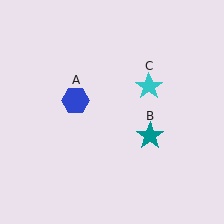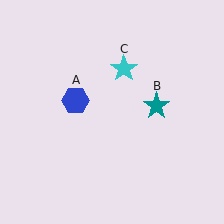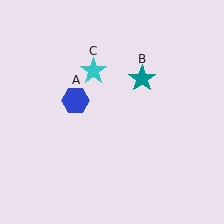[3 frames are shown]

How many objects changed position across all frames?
2 objects changed position: teal star (object B), cyan star (object C).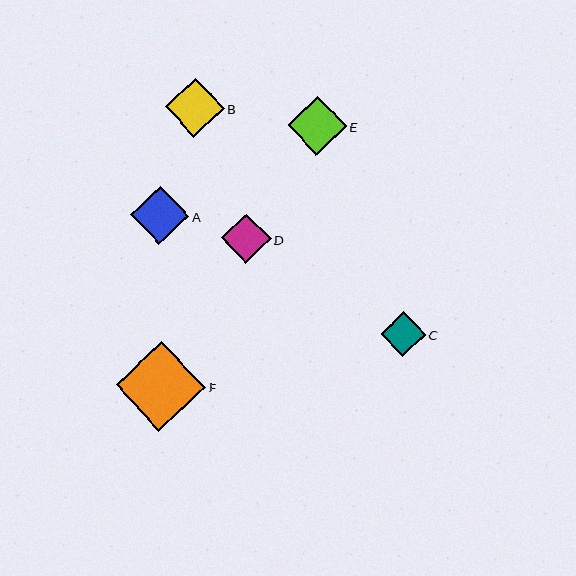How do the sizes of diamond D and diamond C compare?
Diamond D and diamond C are approximately the same size.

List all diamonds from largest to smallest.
From largest to smallest: F, E, B, A, D, C.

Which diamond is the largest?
Diamond F is the largest with a size of approximately 90 pixels.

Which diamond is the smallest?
Diamond C is the smallest with a size of approximately 45 pixels.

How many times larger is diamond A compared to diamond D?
Diamond A is approximately 1.2 times the size of diamond D.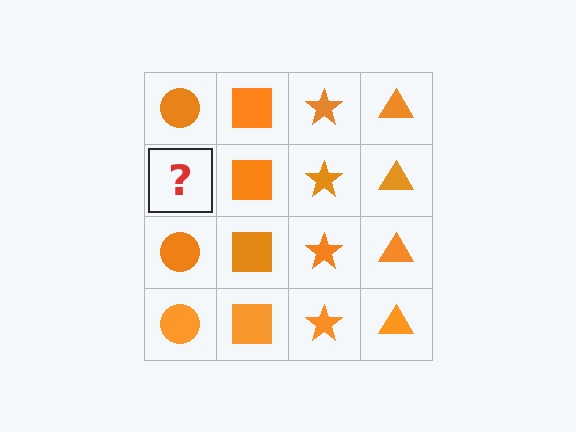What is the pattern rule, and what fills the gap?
The rule is that each column has a consistent shape. The gap should be filled with an orange circle.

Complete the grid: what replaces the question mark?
The question mark should be replaced with an orange circle.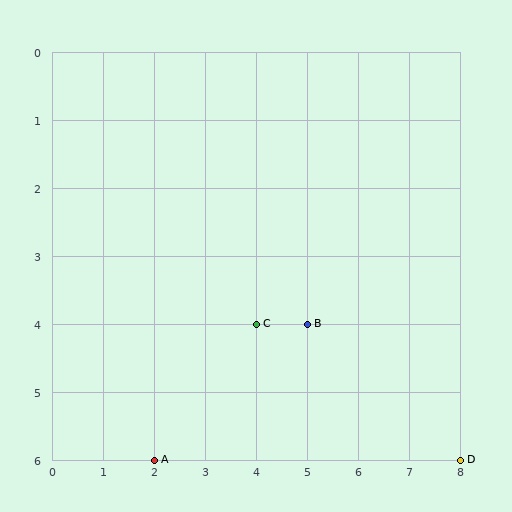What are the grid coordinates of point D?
Point D is at grid coordinates (8, 6).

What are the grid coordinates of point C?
Point C is at grid coordinates (4, 4).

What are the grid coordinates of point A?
Point A is at grid coordinates (2, 6).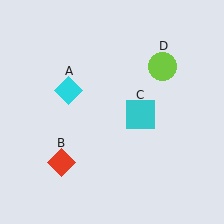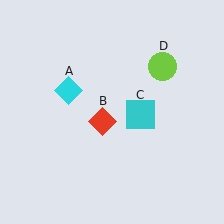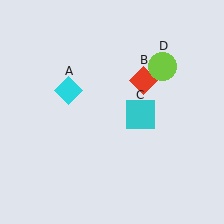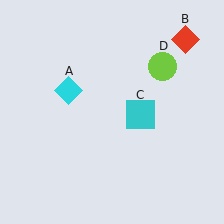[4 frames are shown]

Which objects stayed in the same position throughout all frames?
Cyan diamond (object A) and cyan square (object C) and lime circle (object D) remained stationary.